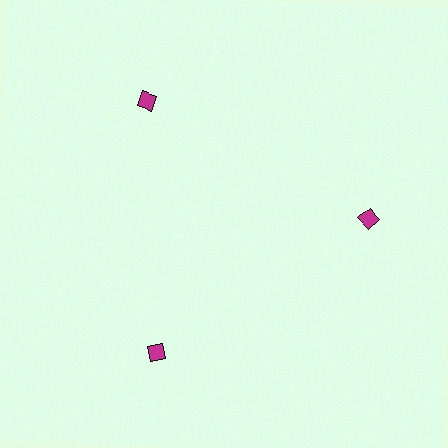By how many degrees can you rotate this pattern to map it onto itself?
The pattern maps onto itself every 120 degrees of rotation.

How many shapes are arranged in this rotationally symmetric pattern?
There are 3 shapes, arranged in 3 groups of 1.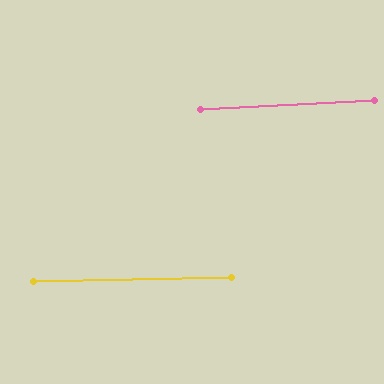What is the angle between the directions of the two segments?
Approximately 2 degrees.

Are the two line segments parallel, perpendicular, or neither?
Parallel — their directions differ by only 1.7°.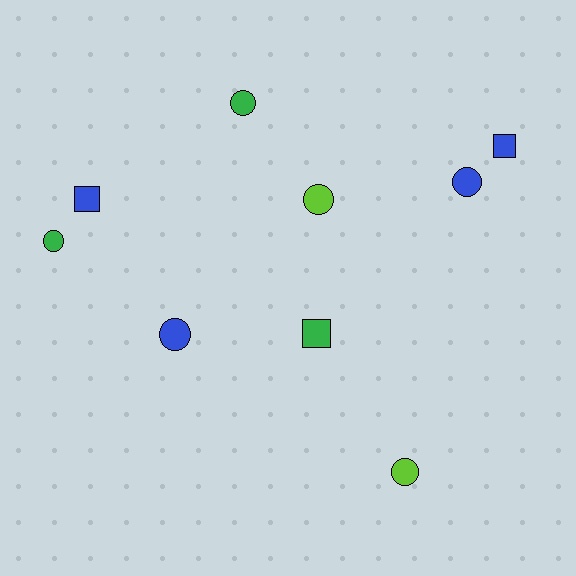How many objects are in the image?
There are 9 objects.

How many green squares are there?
There is 1 green square.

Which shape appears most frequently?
Circle, with 6 objects.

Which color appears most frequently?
Blue, with 4 objects.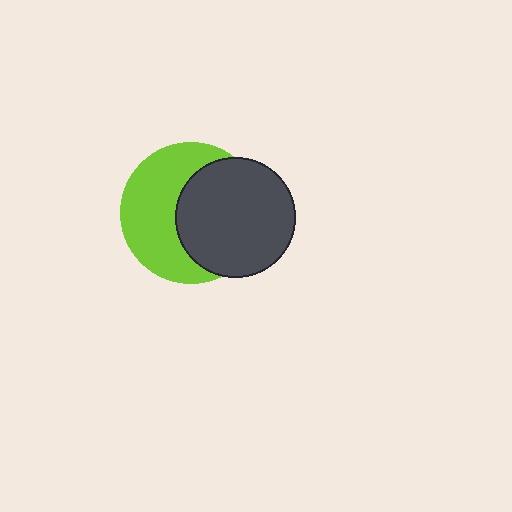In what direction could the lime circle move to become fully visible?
The lime circle could move left. That would shift it out from behind the dark gray circle entirely.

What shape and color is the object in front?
The object in front is a dark gray circle.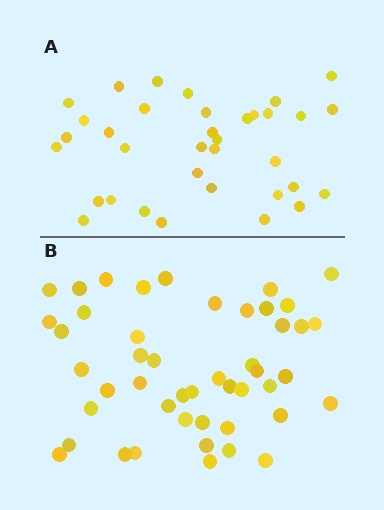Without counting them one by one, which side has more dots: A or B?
Region B (the bottom region) has more dots.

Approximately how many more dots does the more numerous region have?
Region B has roughly 12 or so more dots than region A.